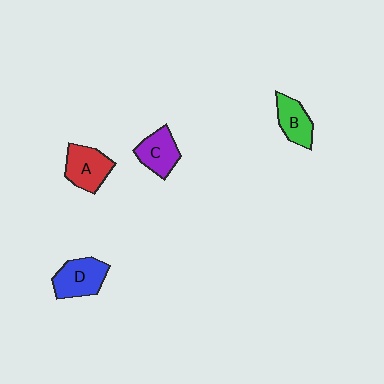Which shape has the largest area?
Shape D (blue).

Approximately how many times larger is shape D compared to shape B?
Approximately 1.3 times.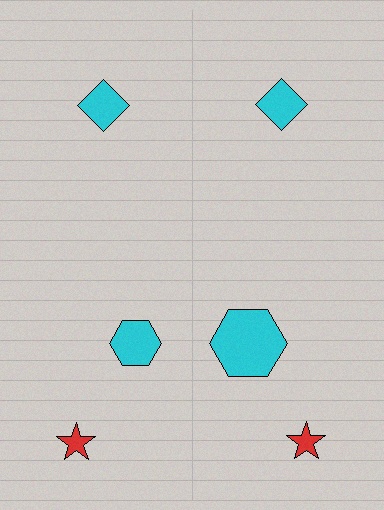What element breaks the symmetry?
The cyan hexagon on the right side has a different size than its mirror counterpart.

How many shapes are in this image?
There are 6 shapes in this image.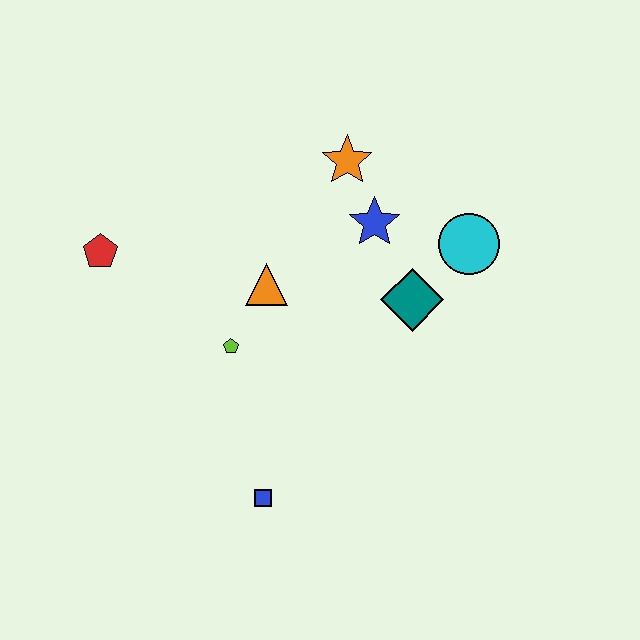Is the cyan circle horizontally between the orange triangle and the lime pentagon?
No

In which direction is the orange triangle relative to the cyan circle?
The orange triangle is to the left of the cyan circle.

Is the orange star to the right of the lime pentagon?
Yes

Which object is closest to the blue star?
The orange star is closest to the blue star.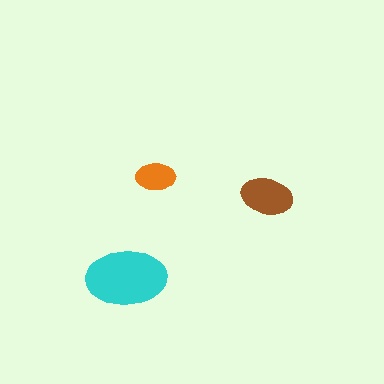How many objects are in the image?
There are 3 objects in the image.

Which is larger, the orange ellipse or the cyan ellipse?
The cyan one.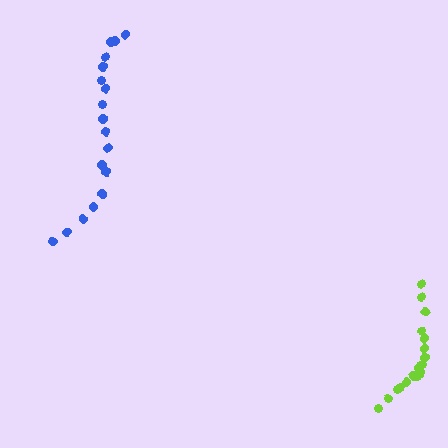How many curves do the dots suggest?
There are 2 distinct paths.